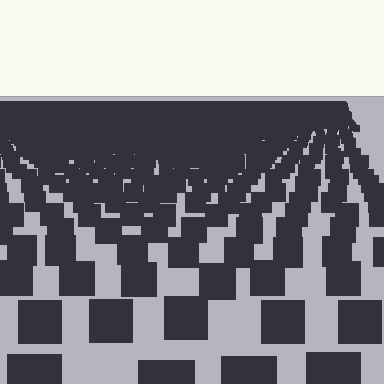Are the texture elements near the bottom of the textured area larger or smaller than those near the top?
Larger. Near the bottom, elements are closer to the viewer and appear at a bigger on-screen size.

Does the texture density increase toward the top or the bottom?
Density increases toward the top.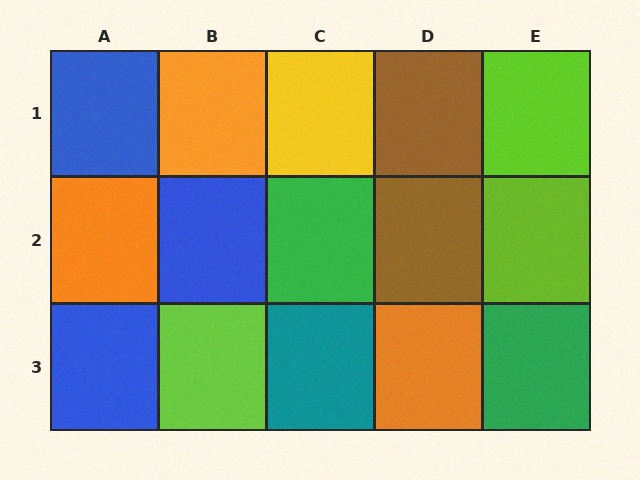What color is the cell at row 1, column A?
Blue.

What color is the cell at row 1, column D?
Brown.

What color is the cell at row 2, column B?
Blue.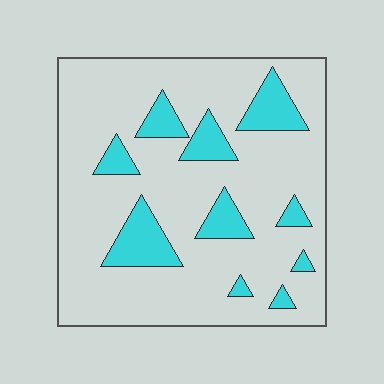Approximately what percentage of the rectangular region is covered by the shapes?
Approximately 20%.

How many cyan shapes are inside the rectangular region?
10.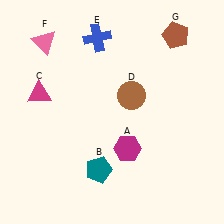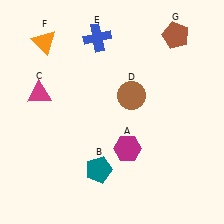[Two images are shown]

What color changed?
The triangle (F) changed from pink in Image 1 to orange in Image 2.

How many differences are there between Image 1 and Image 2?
There is 1 difference between the two images.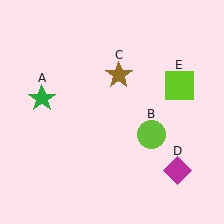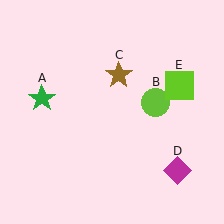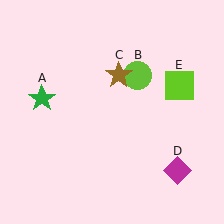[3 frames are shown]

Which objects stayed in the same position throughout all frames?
Green star (object A) and brown star (object C) and magenta diamond (object D) and lime square (object E) remained stationary.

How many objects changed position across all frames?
1 object changed position: lime circle (object B).